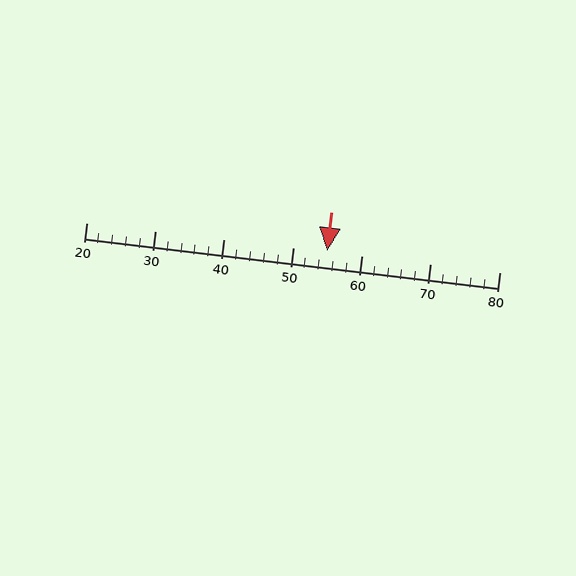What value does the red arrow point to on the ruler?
The red arrow points to approximately 55.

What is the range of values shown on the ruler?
The ruler shows values from 20 to 80.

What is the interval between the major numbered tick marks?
The major tick marks are spaced 10 units apart.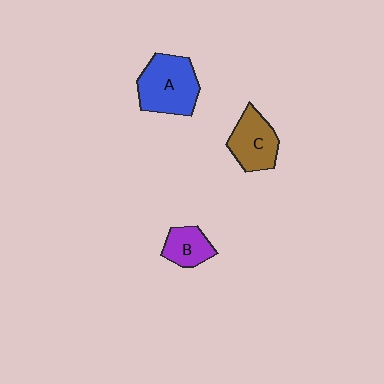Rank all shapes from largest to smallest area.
From largest to smallest: A (blue), C (brown), B (purple).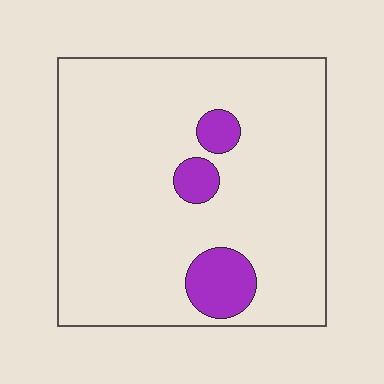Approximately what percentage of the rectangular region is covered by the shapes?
Approximately 10%.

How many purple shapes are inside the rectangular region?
3.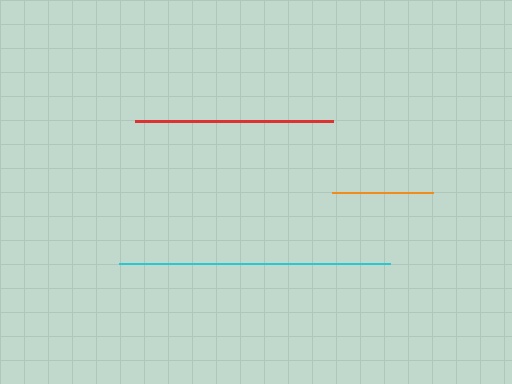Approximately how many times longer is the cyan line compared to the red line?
The cyan line is approximately 1.4 times the length of the red line.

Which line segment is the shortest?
The orange line is the shortest at approximately 101 pixels.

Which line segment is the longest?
The cyan line is the longest at approximately 271 pixels.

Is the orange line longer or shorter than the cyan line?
The cyan line is longer than the orange line.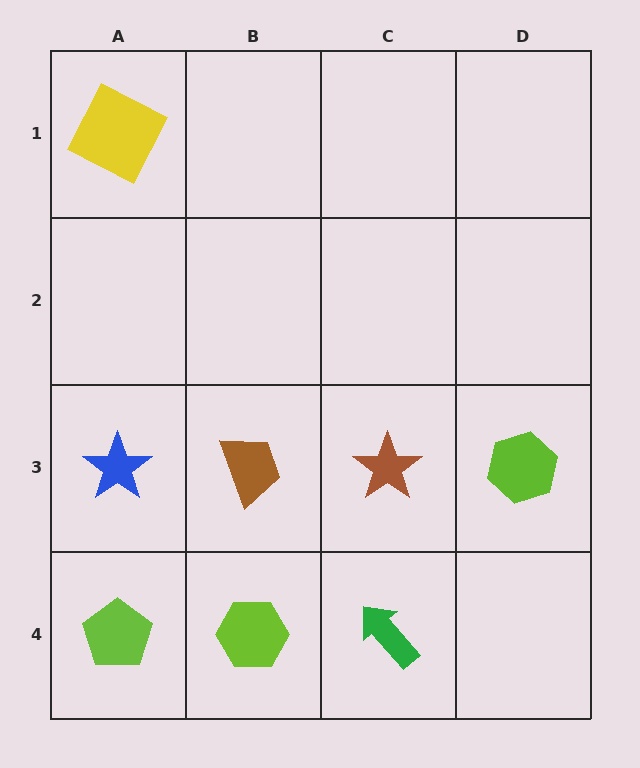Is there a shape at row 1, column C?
No, that cell is empty.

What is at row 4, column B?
A lime hexagon.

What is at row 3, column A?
A blue star.